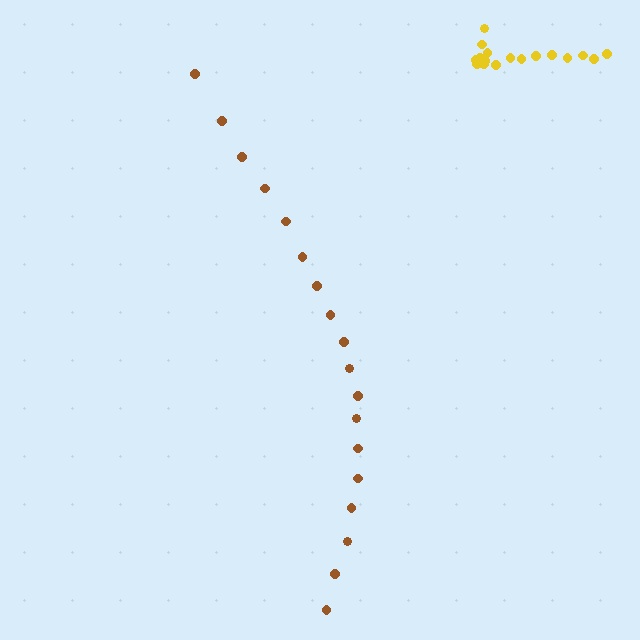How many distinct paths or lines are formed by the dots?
There are 2 distinct paths.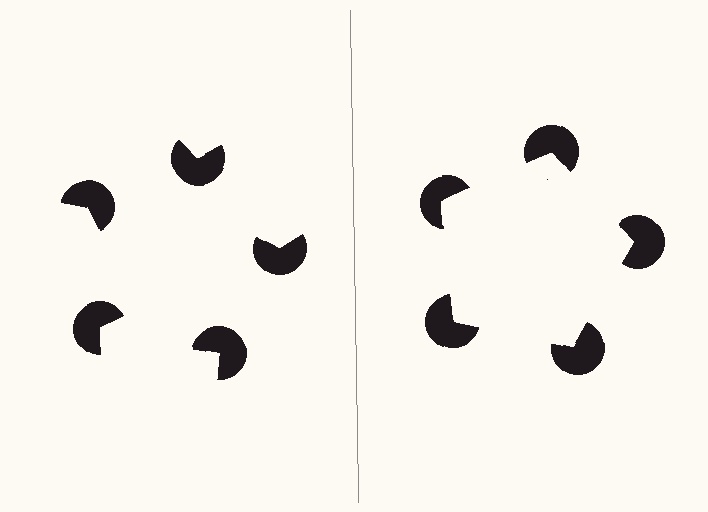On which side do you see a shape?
An illusory pentagon appears on the right side. On the left side the wedge cuts are rotated, so no coherent shape forms.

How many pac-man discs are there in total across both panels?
10 — 5 on each side.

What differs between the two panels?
The pac-man discs are positioned identically on both sides; only the wedge orientations differ. On the right they align to a pentagon; on the left they are misaligned.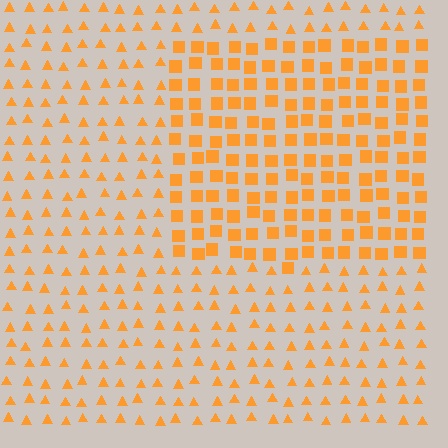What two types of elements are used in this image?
The image uses squares inside the rectangle region and triangles outside it.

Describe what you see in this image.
The image is filled with small orange elements arranged in a uniform grid. A rectangle-shaped region contains squares, while the surrounding area contains triangles. The boundary is defined purely by the change in element shape.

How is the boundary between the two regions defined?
The boundary is defined by a change in element shape: squares inside vs. triangles outside. All elements share the same color and spacing.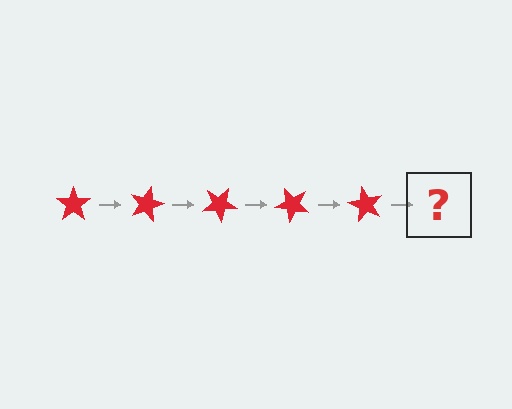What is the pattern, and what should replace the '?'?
The pattern is that the star rotates 15 degrees each step. The '?' should be a red star rotated 75 degrees.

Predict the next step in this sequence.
The next step is a red star rotated 75 degrees.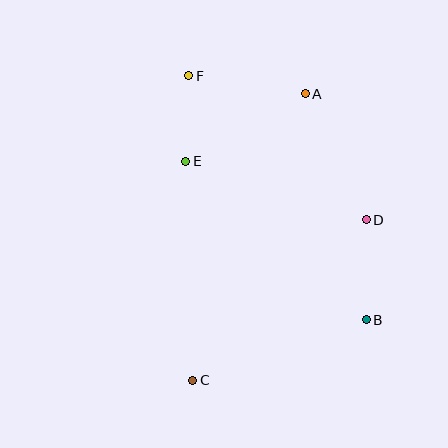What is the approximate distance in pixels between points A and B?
The distance between A and B is approximately 234 pixels.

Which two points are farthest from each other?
Points A and C are farthest from each other.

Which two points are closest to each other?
Points E and F are closest to each other.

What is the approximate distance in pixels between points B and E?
The distance between B and E is approximately 240 pixels.